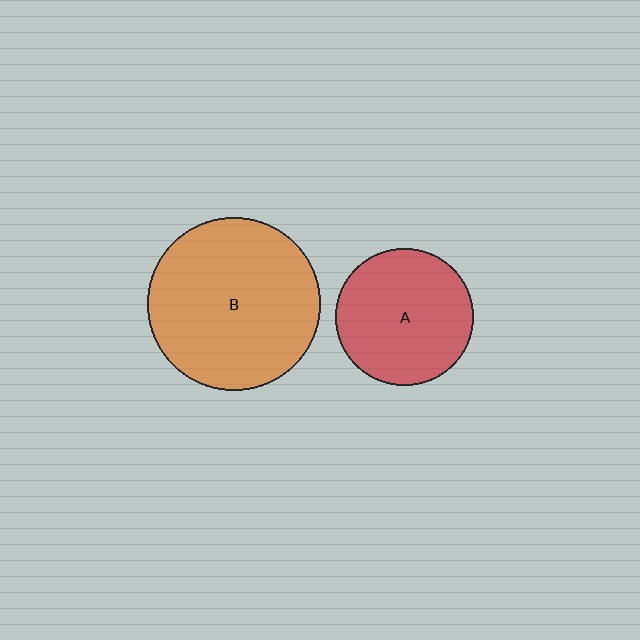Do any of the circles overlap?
No, none of the circles overlap.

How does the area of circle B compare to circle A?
Approximately 1.6 times.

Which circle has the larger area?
Circle B (orange).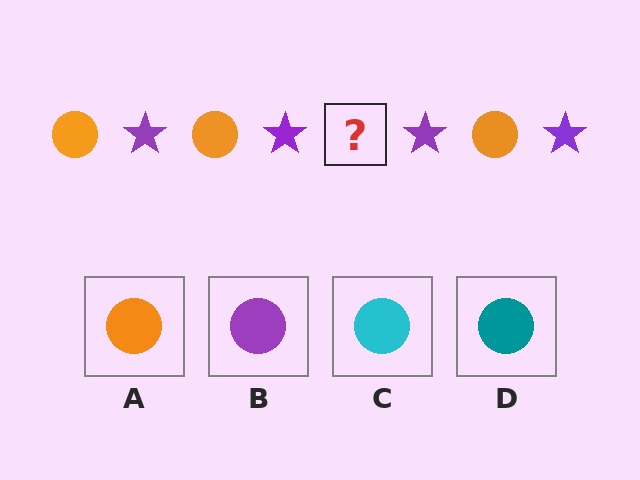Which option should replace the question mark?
Option A.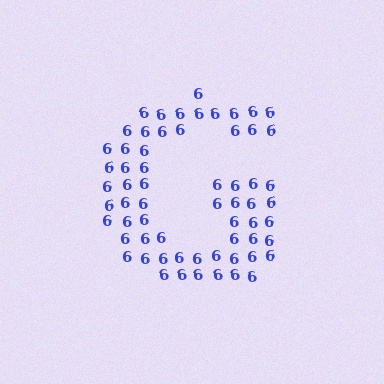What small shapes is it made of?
It is made of small digit 6's.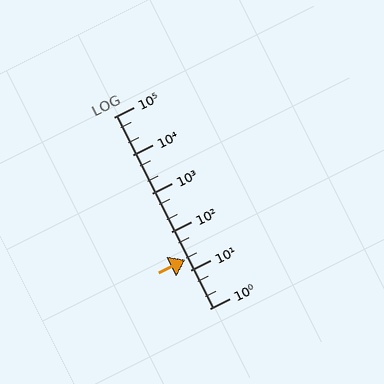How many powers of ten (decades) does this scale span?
The scale spans 5 decades, from 1 to 100000.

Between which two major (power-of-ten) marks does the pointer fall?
The pointer is between 10 and 100.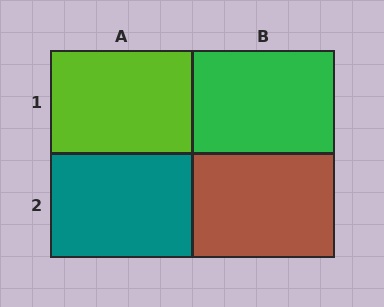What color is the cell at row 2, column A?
Teal.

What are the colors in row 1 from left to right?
Lime, green.